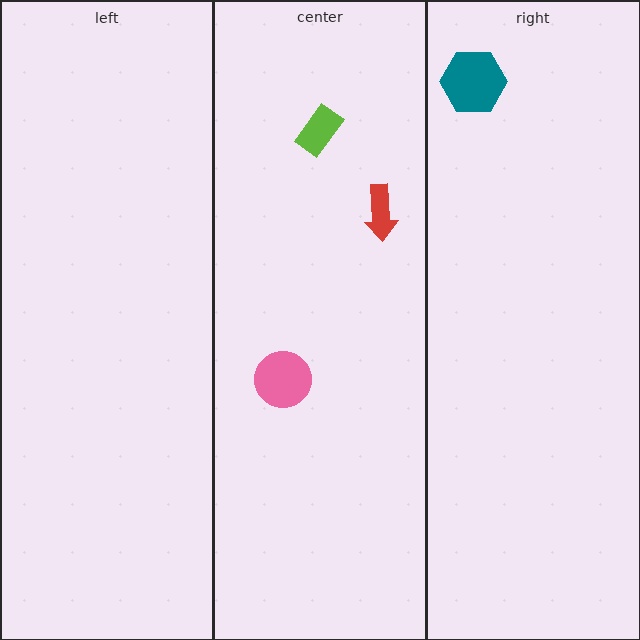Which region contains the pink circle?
The center region.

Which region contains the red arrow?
The center region.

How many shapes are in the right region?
1.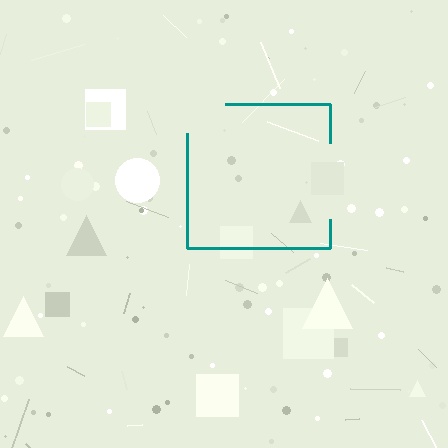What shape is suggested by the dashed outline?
The dashed outline suggests a square.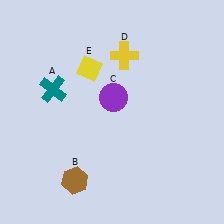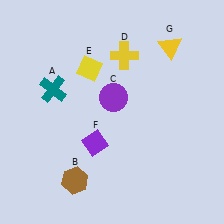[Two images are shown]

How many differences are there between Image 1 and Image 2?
There are 2 differences between the two images.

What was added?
A purple diamond (F), a yellow triangle (G) were added in Image 2.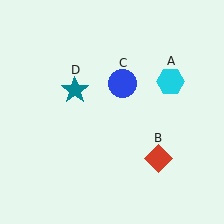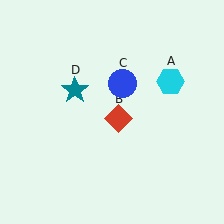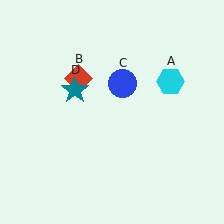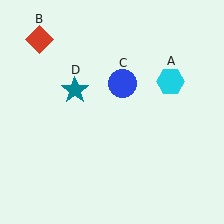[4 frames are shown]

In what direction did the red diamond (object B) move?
The red diamond (object B) moved up and to the left.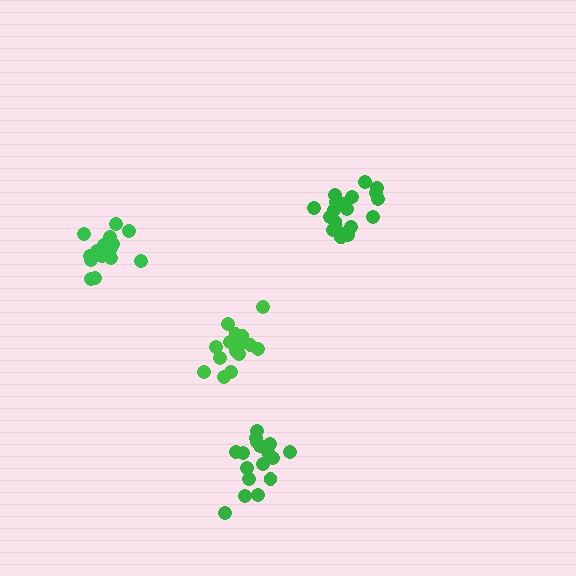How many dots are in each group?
Group 1: 17 dots, Group 2: 16 dots, Group 3: 20 dots, Group 4: 16 dots (69 total).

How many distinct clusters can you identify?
There are 4 distinct clusters.